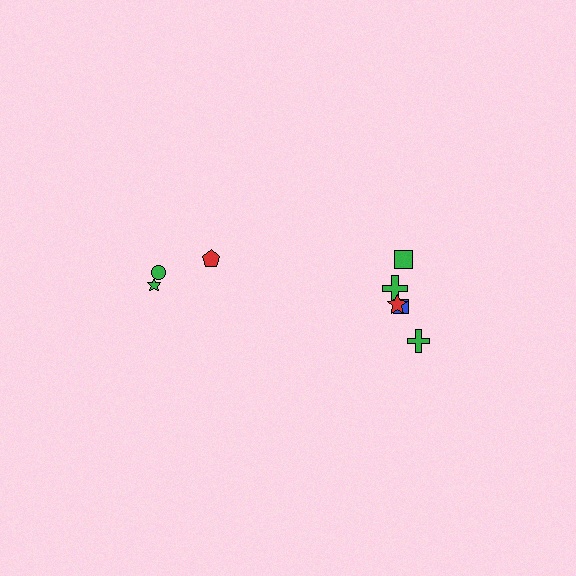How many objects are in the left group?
There are 3 objects.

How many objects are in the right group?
There are 5 objects.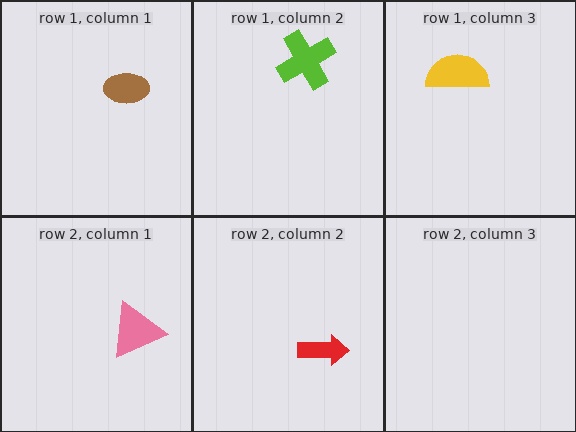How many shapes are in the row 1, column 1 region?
1.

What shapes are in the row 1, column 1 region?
The brown ellipse.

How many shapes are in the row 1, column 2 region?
1.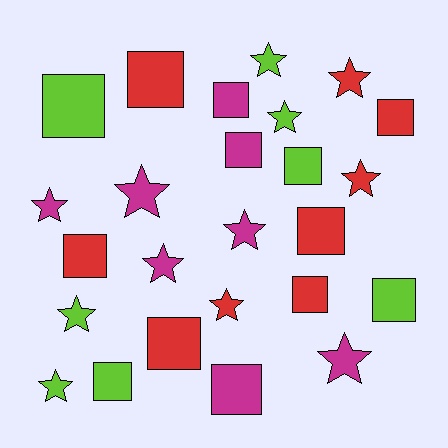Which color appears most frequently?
Red, with 9 objects.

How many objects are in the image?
There are 25 objects.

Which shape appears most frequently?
Square, with 13 objects.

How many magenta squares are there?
There are 3 magenta squares.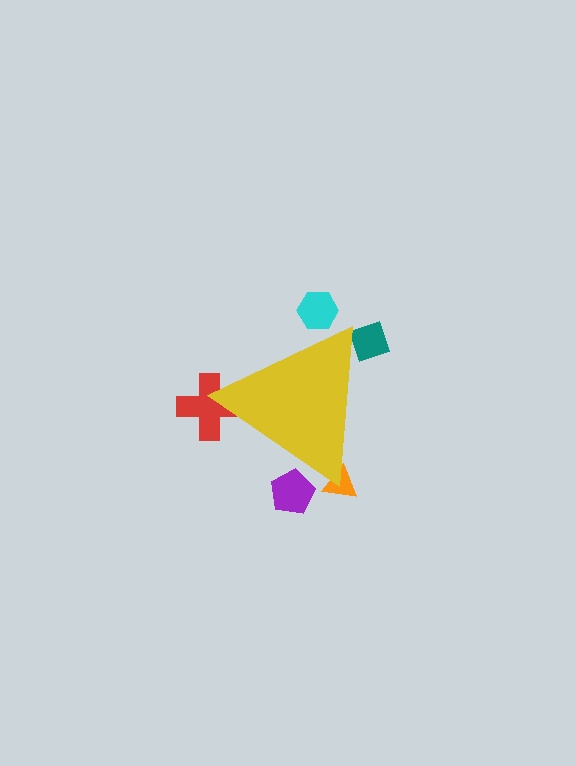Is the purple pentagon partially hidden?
Yes, the purple pentagon is partially hidden behind the yellow triangle.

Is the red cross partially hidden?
Yes, the red cross is partially hidden behind the yellow triangle.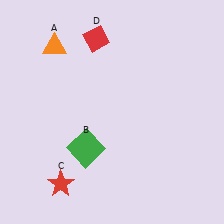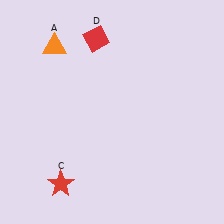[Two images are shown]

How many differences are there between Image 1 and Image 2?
There is 1 difference between the two images.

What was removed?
The green square (B) was removed in Image 2.